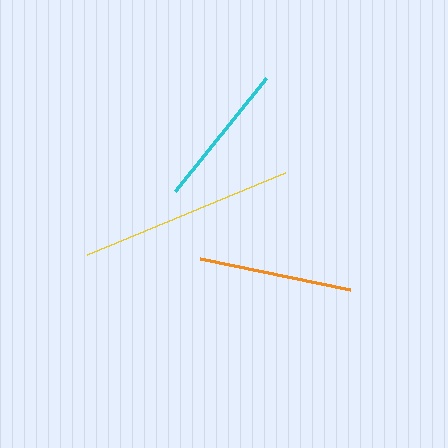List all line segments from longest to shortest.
From longest to shortest: yellow, orange, cyan.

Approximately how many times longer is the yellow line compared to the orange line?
The yellow line is approximately 1.4 times the length of the orange line.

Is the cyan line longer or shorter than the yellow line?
The yellow line is longer than the cyan line.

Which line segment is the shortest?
The cyan line is the shortest at approximately 145 pixels.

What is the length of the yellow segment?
The yellow segment is approximately 214 pixels long.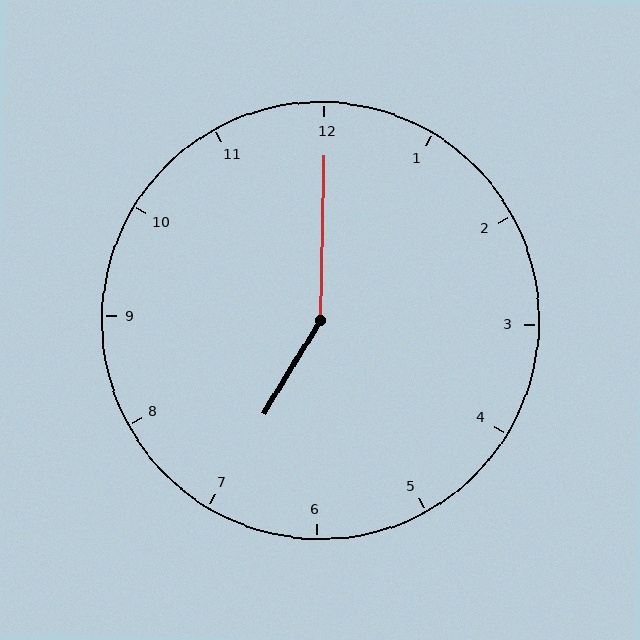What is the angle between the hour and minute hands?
Approximately 150 degrees.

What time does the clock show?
7:00.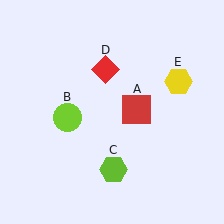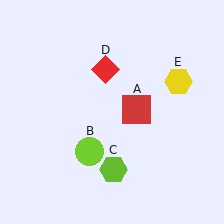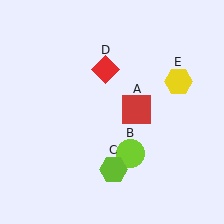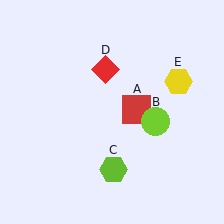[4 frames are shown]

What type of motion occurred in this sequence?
The lime circle (object B) rotated counterclockwise around the center of the scene.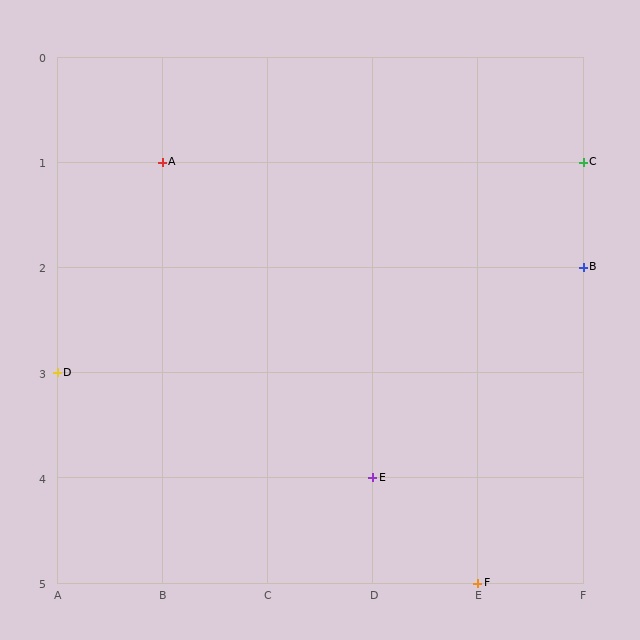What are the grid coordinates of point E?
Point E is at grid coordinates (D, 4).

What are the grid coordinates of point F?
Point F is at grid coordinates (E, 5).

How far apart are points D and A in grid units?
Points D and A are 1 column and 2 rows apart (about 2.2 grid units diagonally).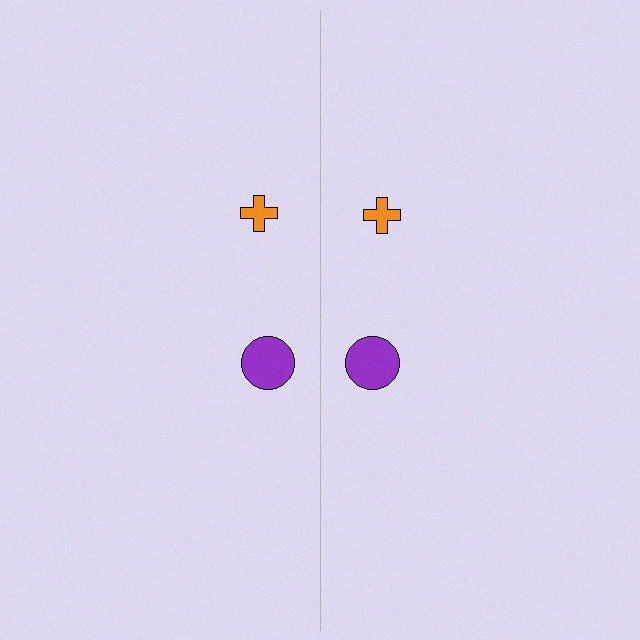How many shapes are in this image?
There are 4 shapes in this image.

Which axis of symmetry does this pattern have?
The pattern has a vertical axis of symmetry running through the center of the image.